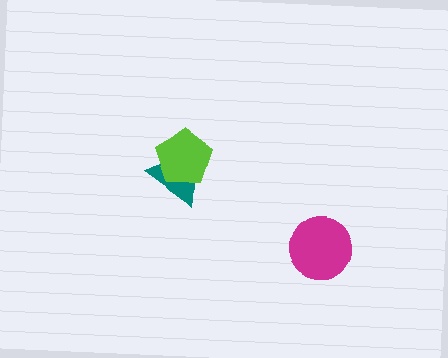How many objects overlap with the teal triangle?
1 object overlaps with the teal triangle.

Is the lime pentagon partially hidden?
No, no other shape covers it.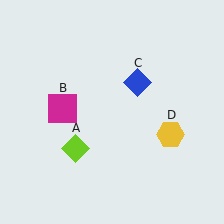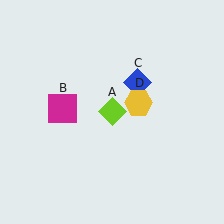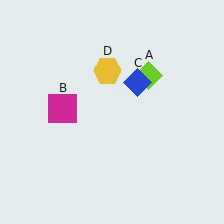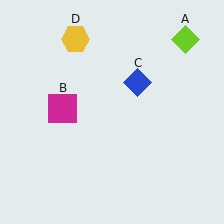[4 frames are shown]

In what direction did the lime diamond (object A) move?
The lime diamond (object A) moved up and to the right.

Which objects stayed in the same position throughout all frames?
Magenta square (object B) and blue diamond (object C) remained stationary.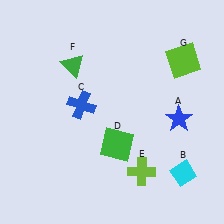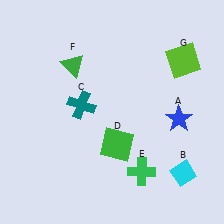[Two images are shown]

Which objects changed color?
C changed from blue to teal. E changed from lime to green.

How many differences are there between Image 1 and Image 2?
There are 2 differences between the two images.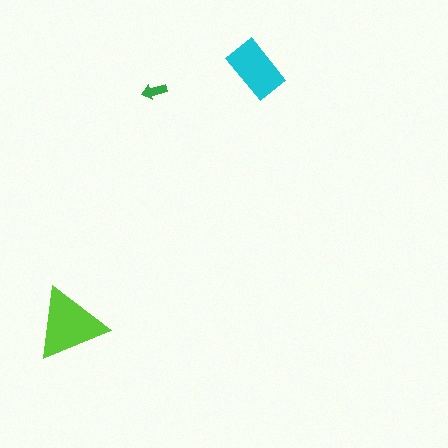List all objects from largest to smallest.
The lime triangle, the cyan rectangle, the green arrow.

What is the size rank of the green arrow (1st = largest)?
3rd.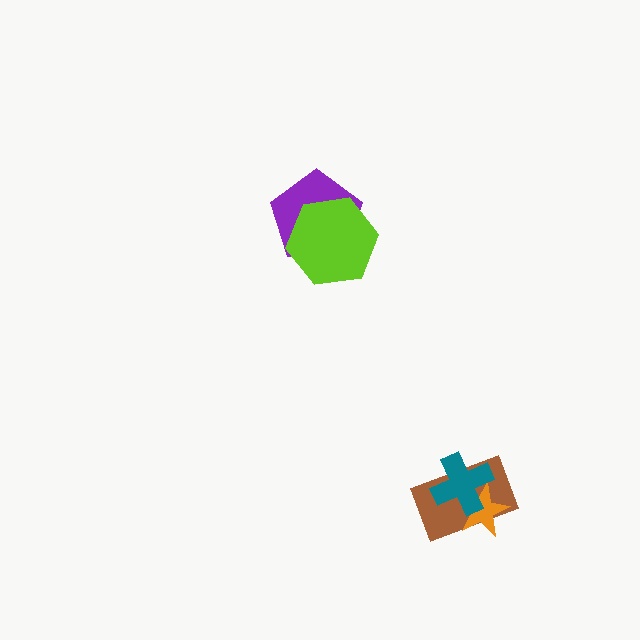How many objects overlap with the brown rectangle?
2 objects overlap with the brown rectangle.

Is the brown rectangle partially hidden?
Yes, it is partially covered by another shape.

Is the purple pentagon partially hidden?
Yes, it is partially covered by another shape.